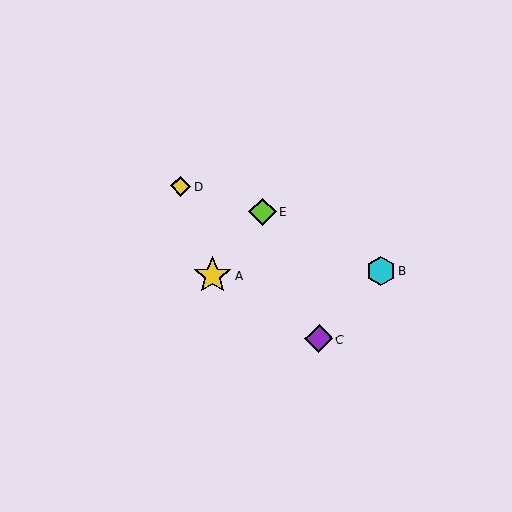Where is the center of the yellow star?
The center of the yellow star is at (213, 275).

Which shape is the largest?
The yellow star (labeled A) is the largest.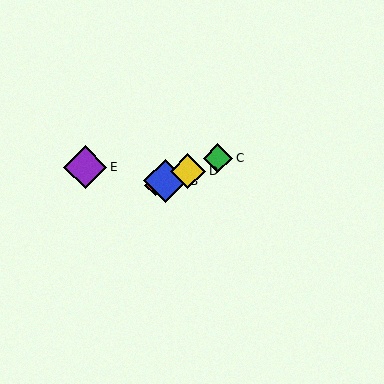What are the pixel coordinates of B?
Object B is at (165, 181).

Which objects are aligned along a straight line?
Objects A, B, C, D are aligned along a straight line.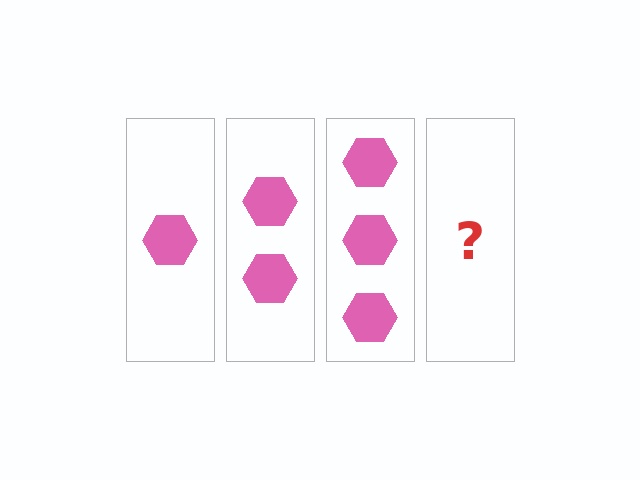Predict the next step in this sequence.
The next step is 4 hexagons.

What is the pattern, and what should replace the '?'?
The pattern is that each step adds one more hexagon. The '?' should be 4 hexagons.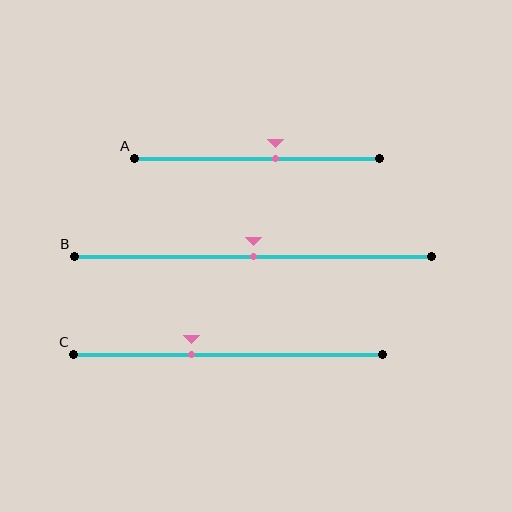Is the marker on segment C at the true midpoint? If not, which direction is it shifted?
No, the marker on segment C is shifted to the left by about 12% of the segment length.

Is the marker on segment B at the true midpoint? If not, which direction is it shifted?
Yes, the marker on segment B is at the true midpoint.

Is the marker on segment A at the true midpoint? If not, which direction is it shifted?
No, the marker on segment A is shifted to the right by about 8% of the segment length.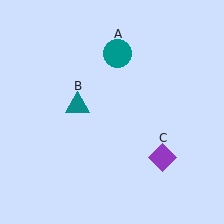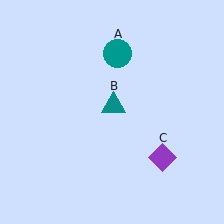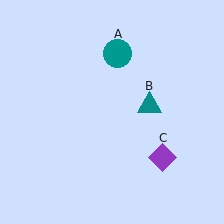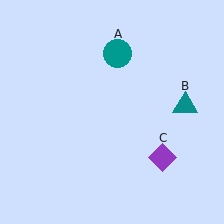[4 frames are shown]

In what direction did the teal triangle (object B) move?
The teal triangle (object B) moved right.